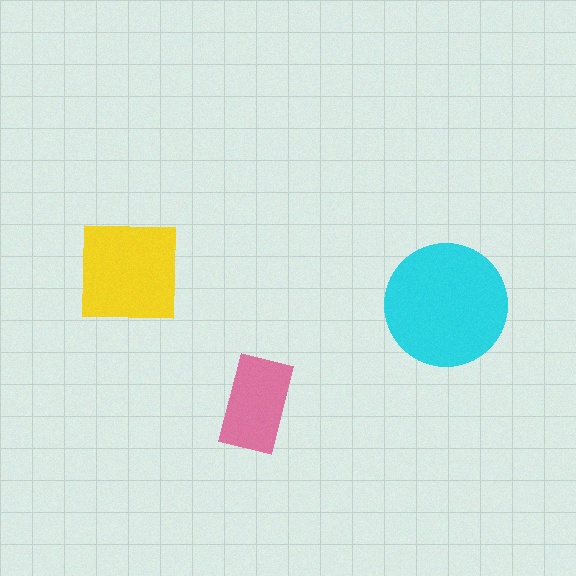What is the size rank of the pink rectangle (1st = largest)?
3rd.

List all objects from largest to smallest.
The cyan circle, the yellow square, the pink rectangle.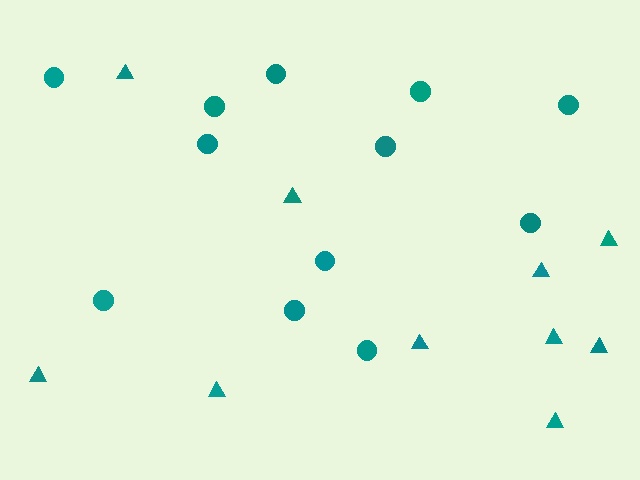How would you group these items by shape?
There are 2 groups: one group of circles (12) and one group of triangles (10).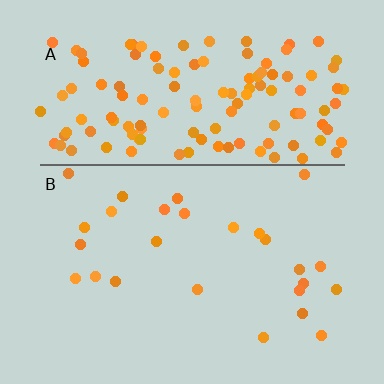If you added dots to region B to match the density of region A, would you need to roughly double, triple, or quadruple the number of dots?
Approximately quadruple.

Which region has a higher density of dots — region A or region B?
A (the top).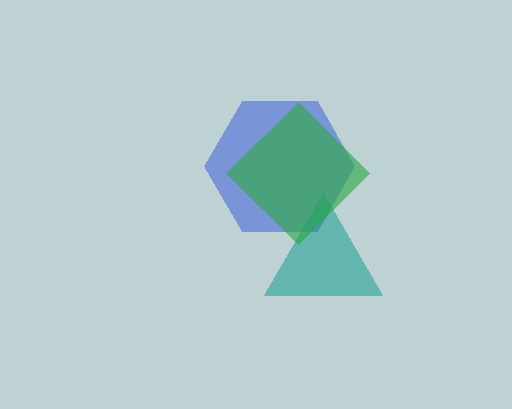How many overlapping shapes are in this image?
There are 3 overlapping shapes in the image.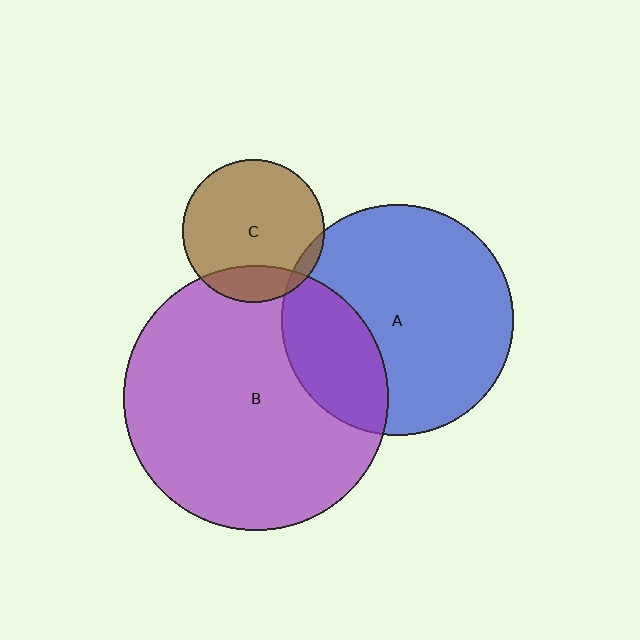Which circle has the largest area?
Circle B (purple).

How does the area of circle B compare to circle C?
Approximately 3.5 times.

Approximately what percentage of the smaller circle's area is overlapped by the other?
Approximately 15%.